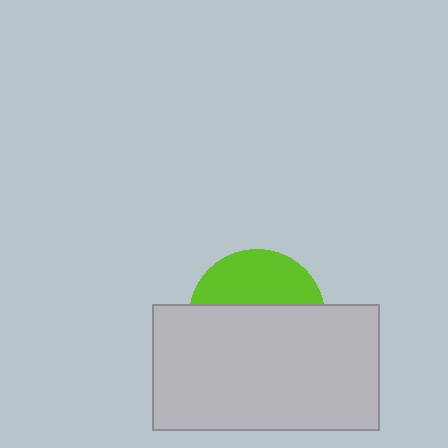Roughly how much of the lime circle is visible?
A small part of it is visible (roughly 38%).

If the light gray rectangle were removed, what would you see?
You would see the complete lime circle.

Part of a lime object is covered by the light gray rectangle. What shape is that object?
It is a circle.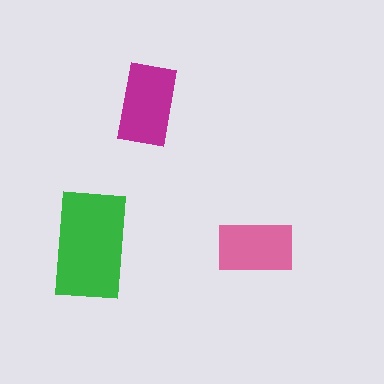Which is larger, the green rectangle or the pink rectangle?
The green one.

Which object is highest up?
The magenta rectangle is topmost.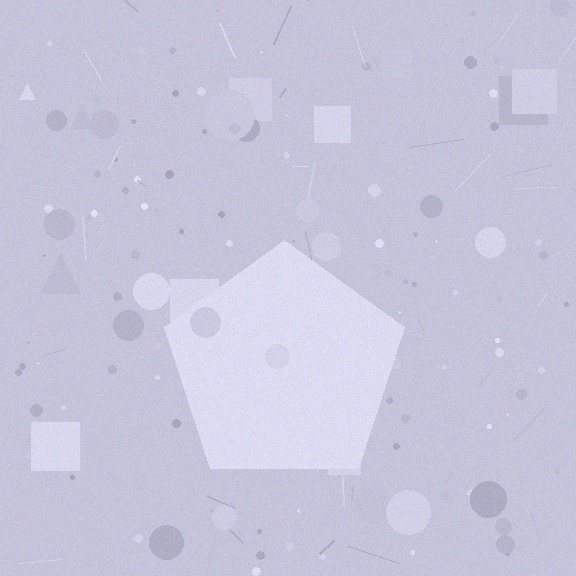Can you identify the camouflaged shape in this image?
The camouflaged shape is a pentagon.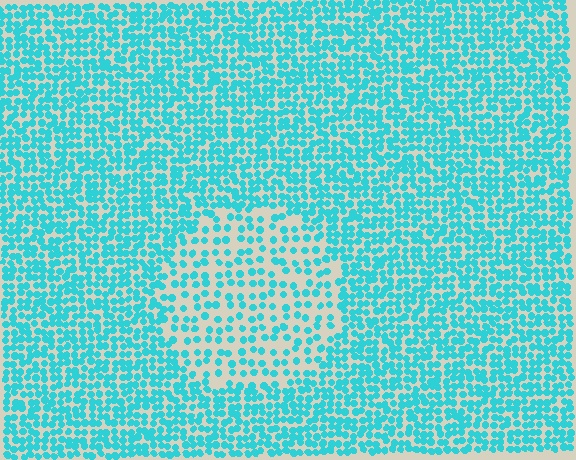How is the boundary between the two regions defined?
The boundary is defined by a change in element density (approximately 2.1x ratio). All elements are the same color, size, and shape.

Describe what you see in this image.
The image contains small cyan elements arranged at two different densities. A circle-shaped region is visible where the elements are less densely packed than the surrounding area.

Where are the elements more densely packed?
The elements are more densely packed outside the circle boundary.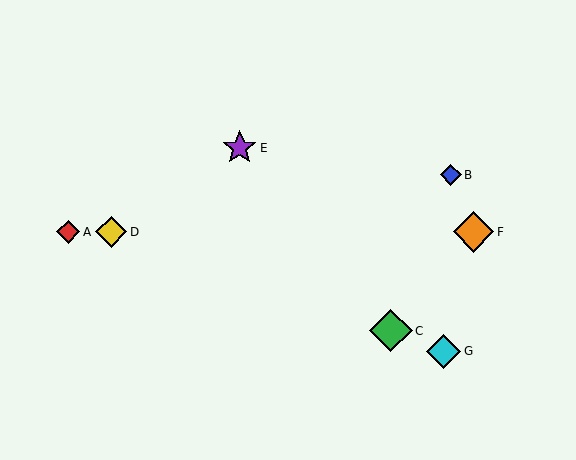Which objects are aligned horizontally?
Objects A, D, F are aligned horizontally.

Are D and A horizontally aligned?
Yes, both are at y≈232.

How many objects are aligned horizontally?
3 objects (A, D, F) are aligned horizontally.